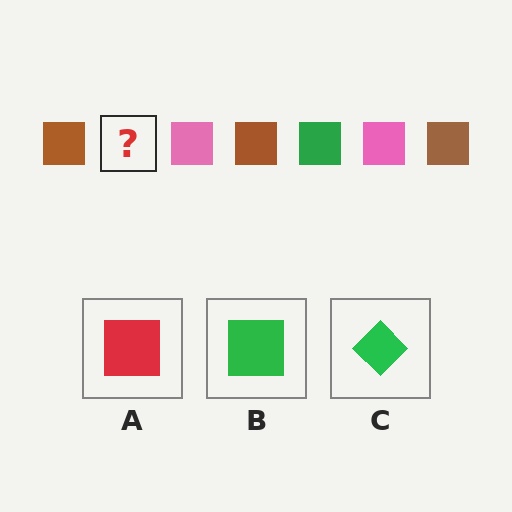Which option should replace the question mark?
Option B.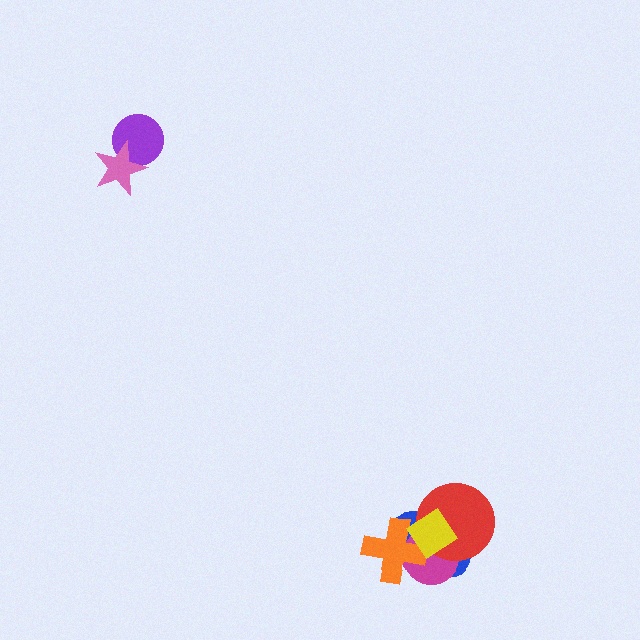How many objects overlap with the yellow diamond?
4 objects overlap with the yellow diamond.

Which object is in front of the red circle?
The yellow diamond is in front of the red circle.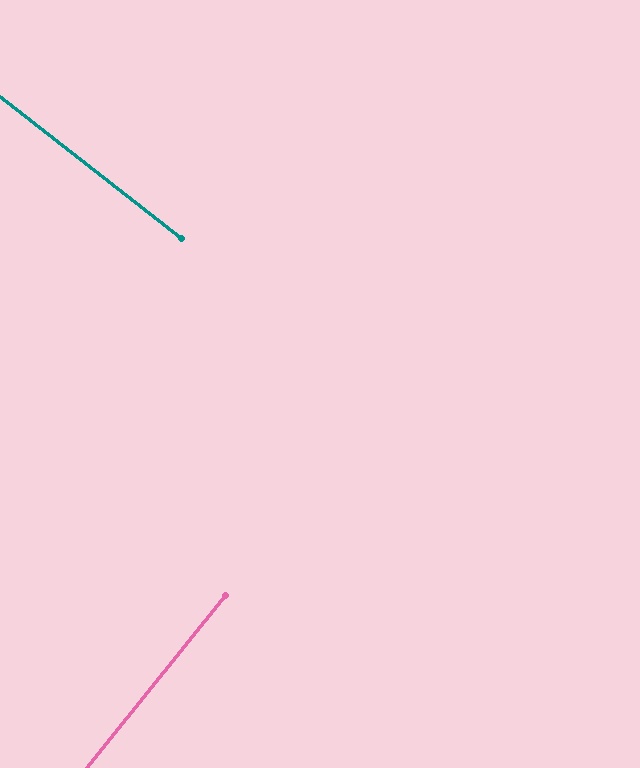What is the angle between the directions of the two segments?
Approximately 89 degrees.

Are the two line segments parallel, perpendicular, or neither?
Perpendicular — they meet at approximately 89°.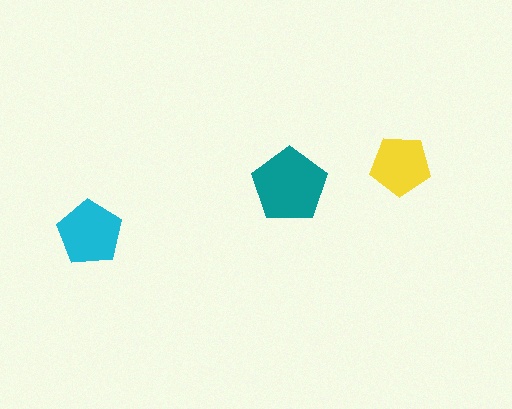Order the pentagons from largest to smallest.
the teal one, the cyan one, the yellow one.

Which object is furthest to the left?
The cyan pentagon is leftmost.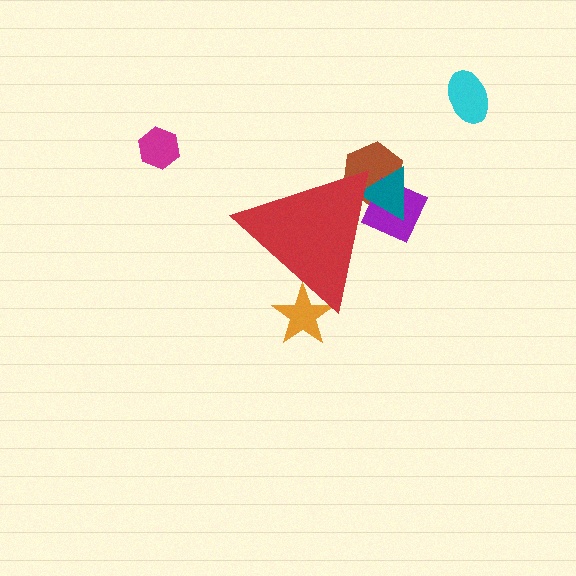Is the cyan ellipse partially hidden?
No, the cyan ellipse is fully visible.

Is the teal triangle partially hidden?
Yes, the teal triangle is partially hidden behind the red triangle.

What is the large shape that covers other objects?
A red triangle.